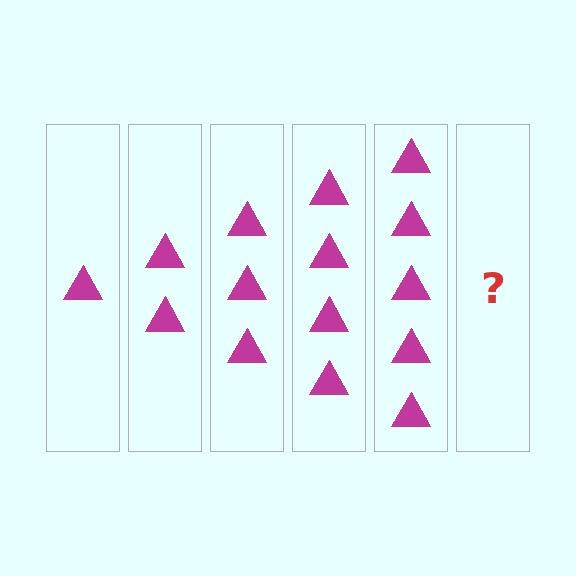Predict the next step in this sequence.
The next step is 6 triangles.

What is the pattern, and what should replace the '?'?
The pattern is that each step adds one more triangle. The '?' should be 6 triangles.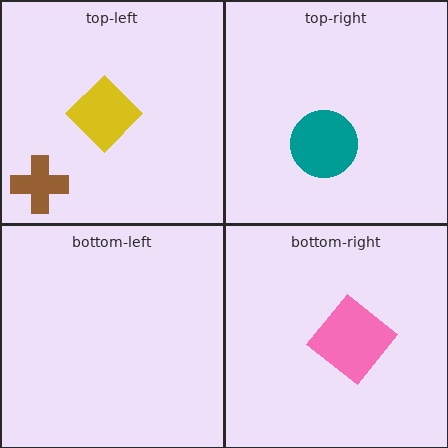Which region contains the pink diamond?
The bottom-right region.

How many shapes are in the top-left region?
2.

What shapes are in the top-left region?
The brown cross, the yellow diamond.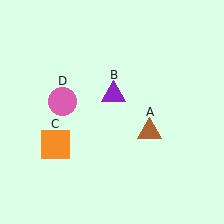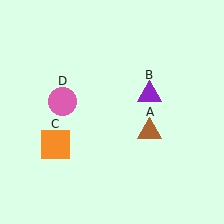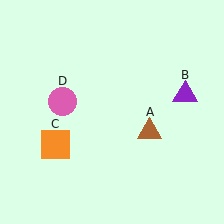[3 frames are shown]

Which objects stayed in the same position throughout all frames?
Brown triangle (object A) and orange square (object C) and pink circle (object D) remained stationary.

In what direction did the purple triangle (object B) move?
The purple triangle (object B) moved right.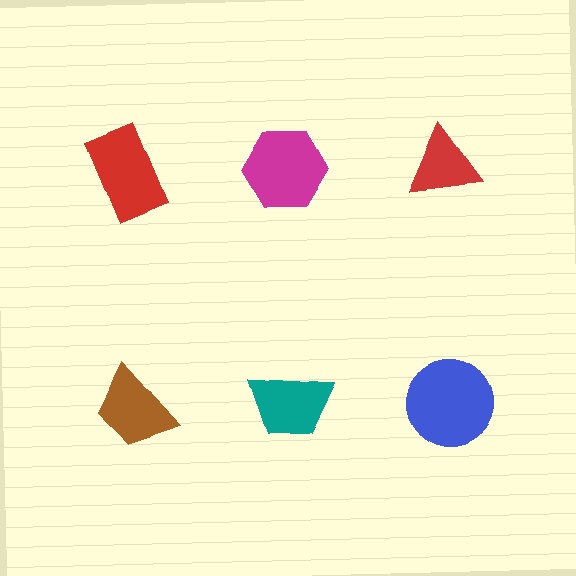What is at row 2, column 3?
A blue circle.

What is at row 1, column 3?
A red triangle.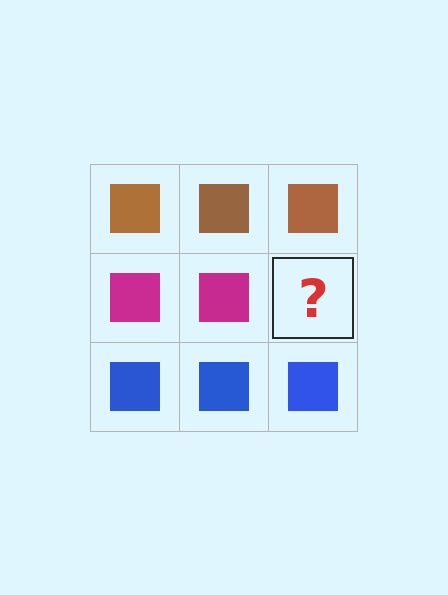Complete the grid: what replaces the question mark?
The question mark should be replaced with a magenta square.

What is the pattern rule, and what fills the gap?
The rule is that each row has a consistent color. The gap should be filled with a magenta square.